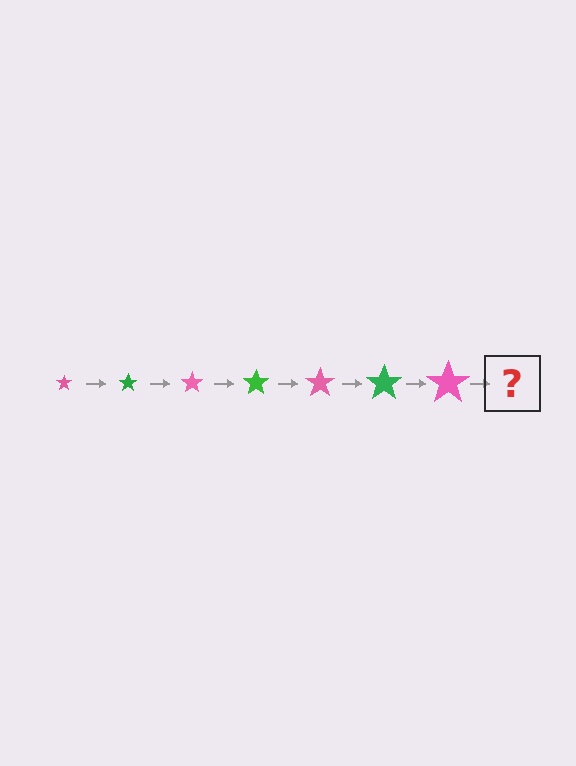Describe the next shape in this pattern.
It should be a green star, larger than the previous one.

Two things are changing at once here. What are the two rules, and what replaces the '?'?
The two rules are that the star grows larger each step and the color cycles through pink and green. The '?' should be a green star, larger than the previous one.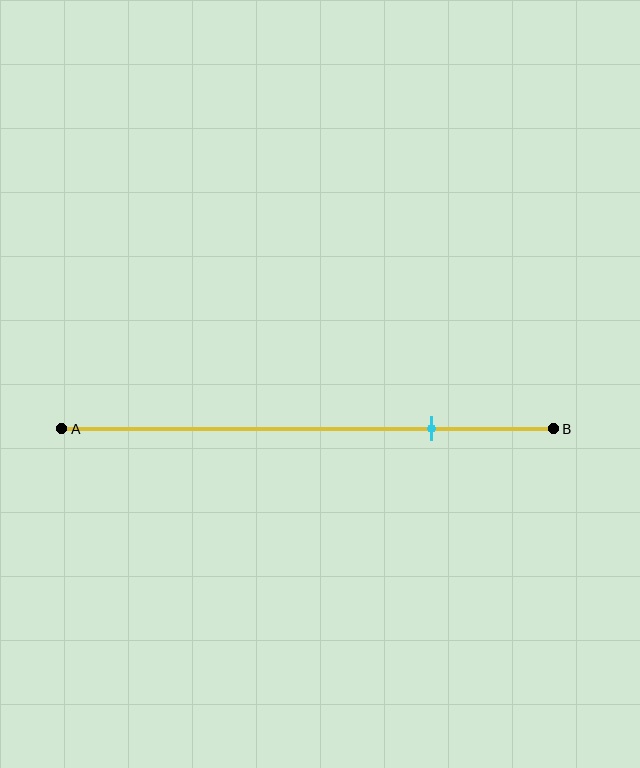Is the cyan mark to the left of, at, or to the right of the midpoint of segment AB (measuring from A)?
The cyan mark is to the right of the midpoint of segment AB.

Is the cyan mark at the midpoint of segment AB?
No, the mark is at about 75% from A, not at the 50% midpoint.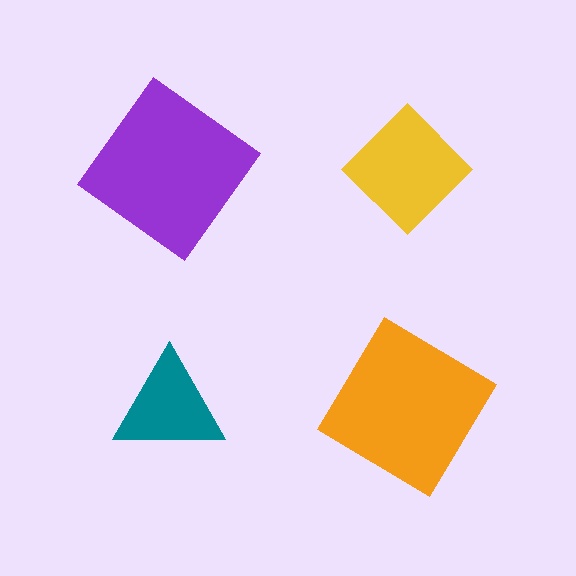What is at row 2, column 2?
An orange diamond.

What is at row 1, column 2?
A yellow diamond.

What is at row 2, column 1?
A teal triangle.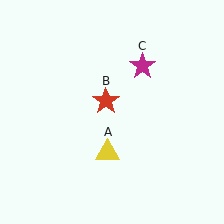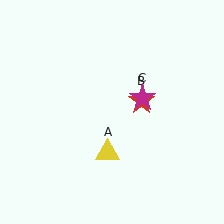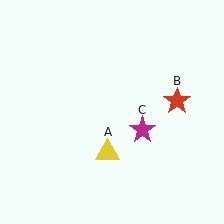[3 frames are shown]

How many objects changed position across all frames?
2 objects changed position: red star (object B), magenta star (object C).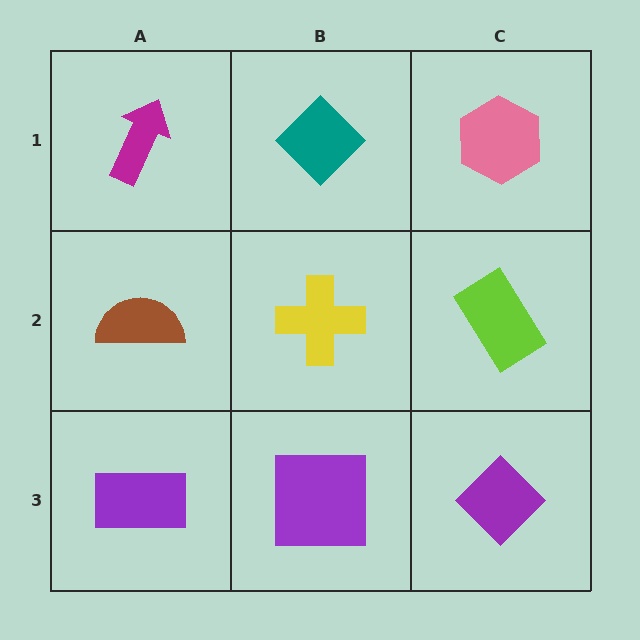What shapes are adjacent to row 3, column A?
A brown semicircle (row 2, column A), a purple square (row 3, column B).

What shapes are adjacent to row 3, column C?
A lime rectangle (row 2, column C), a purple square (row 3, column B).